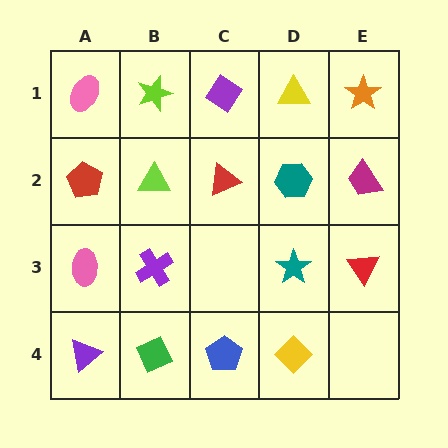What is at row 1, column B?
A lime star.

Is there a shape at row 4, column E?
No, that cell is empty.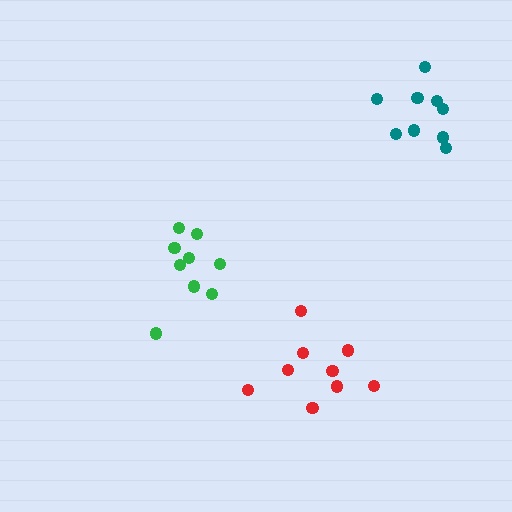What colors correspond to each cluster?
The clusters are colored: green, red, teal.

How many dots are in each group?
Group 1: 9 dots, Group 2: 9 dots, Group 3: 9 dots (27 total).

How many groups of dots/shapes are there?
There are 3 groups.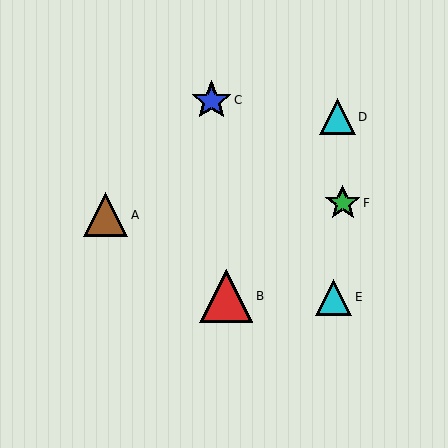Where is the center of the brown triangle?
The center of the brown triangle is at (106, 215).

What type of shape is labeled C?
Shape C is a blue star.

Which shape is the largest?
The red triangle (labeled B) is the largest.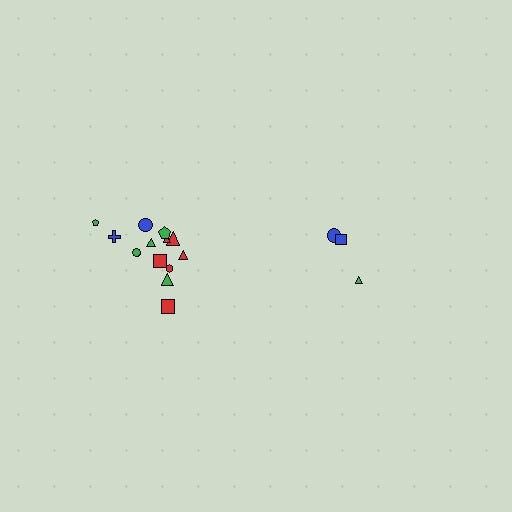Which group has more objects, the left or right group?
The left group.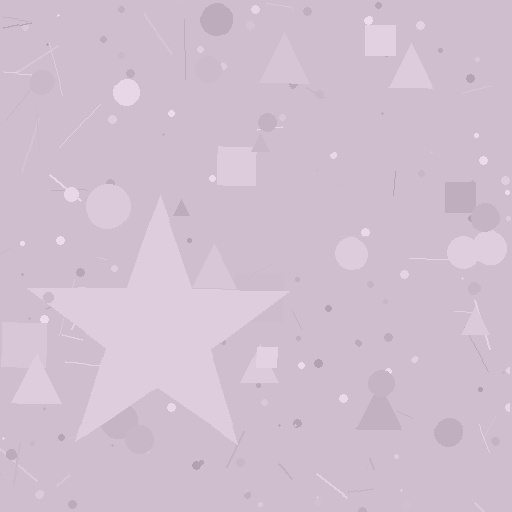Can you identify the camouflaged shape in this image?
The camouflaged shape is a star.